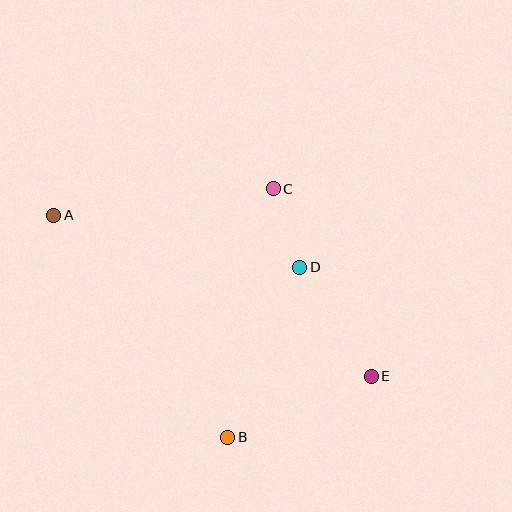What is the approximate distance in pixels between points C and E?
The distance between C and E is approximately 212 pixels.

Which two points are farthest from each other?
Points A and E are farthest from each other.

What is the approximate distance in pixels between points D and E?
The distance between D and E is approximately 130 pixels.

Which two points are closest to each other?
Points C and D are closest to each other.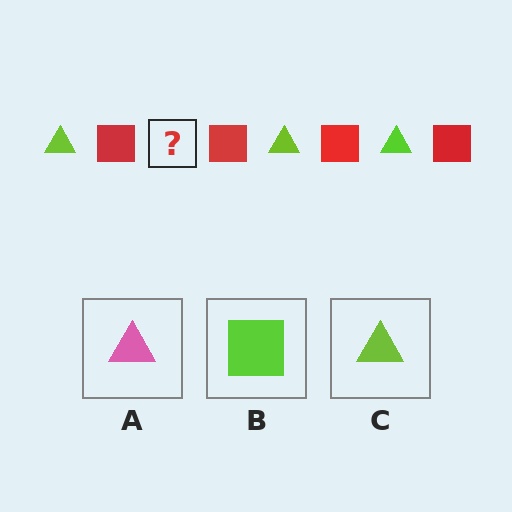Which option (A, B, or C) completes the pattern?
C.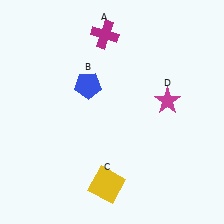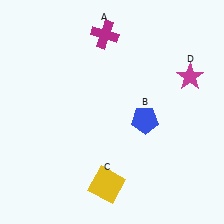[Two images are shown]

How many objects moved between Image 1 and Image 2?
2 objects moved between the two images.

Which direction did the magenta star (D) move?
The magenta star (D) moved up.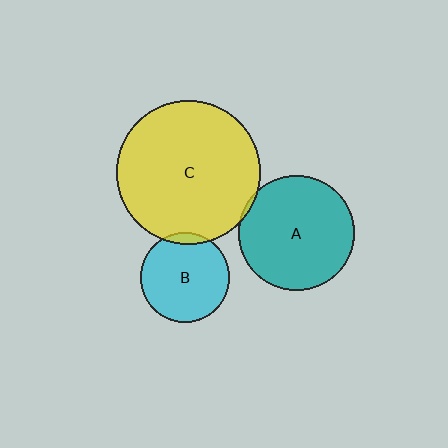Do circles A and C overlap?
Yes.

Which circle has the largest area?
Circle C (yellow).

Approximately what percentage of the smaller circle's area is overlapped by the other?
Approximately 5%.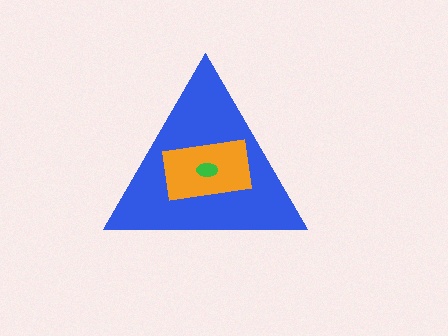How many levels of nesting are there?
3.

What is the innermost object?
The green ellipse.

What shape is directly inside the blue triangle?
The orange rectangle.